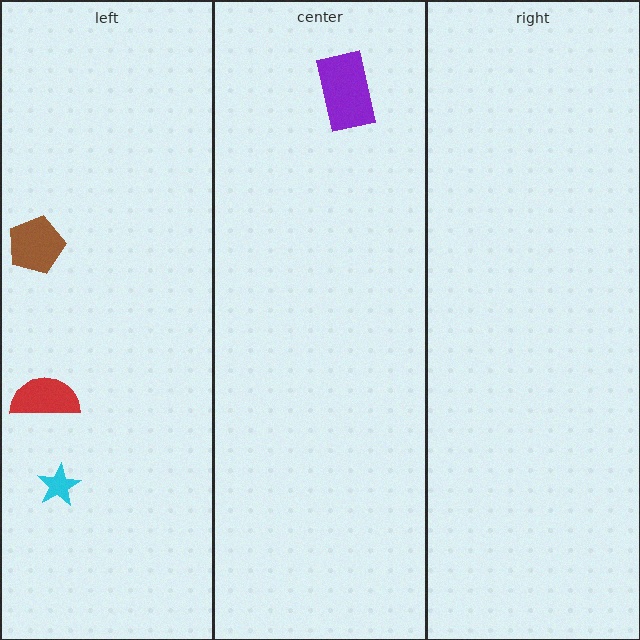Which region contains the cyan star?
The left region.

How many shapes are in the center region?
1.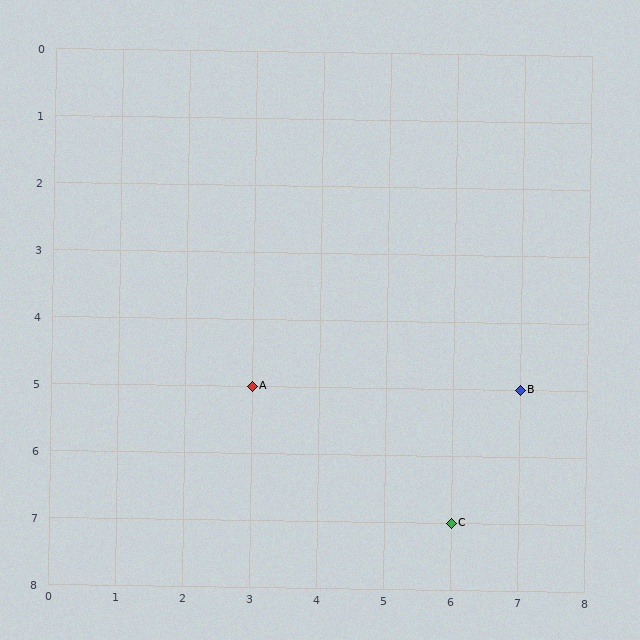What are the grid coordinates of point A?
Point A is at grid coordinates (3, 5).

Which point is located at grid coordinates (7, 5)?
Point B is at (7, 5).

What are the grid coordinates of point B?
Point B is at grid coordinates (7, 5).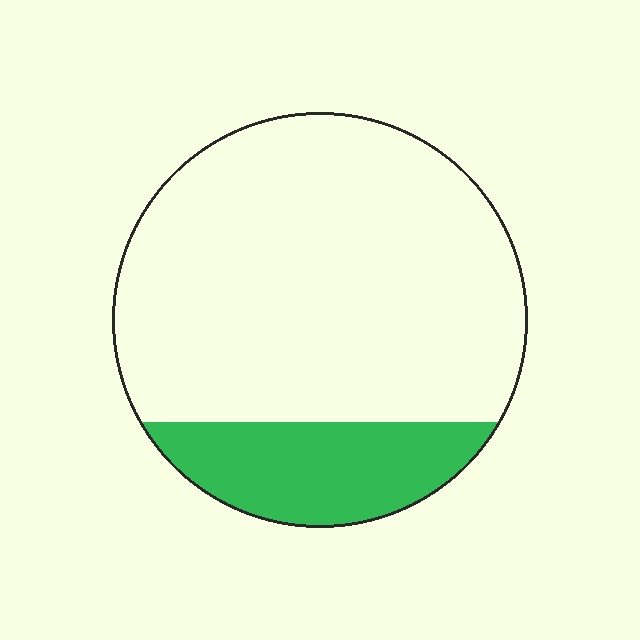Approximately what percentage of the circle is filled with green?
Approximately 20%.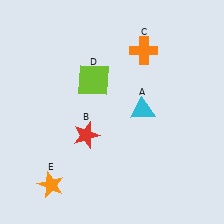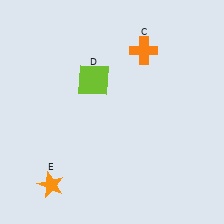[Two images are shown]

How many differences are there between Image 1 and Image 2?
There are 2 differences between the two images.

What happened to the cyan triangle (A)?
The cyan triangle (A) was removed in Image 2. It was in the top-right area of Image 1.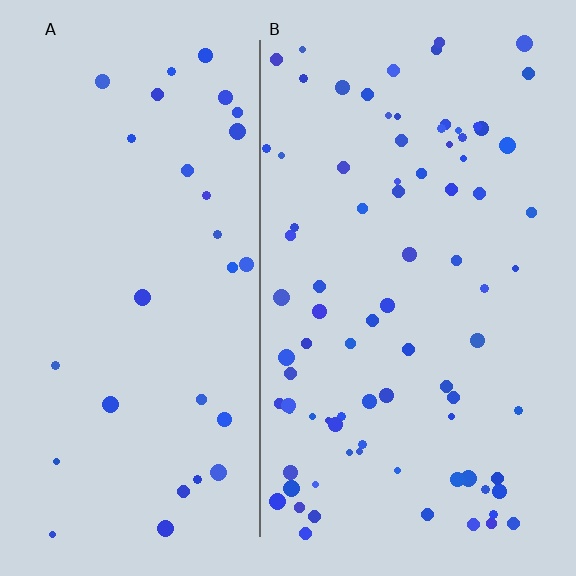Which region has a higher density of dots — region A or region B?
B (the right).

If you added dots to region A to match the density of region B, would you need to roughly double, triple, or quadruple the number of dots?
Approximately triple.